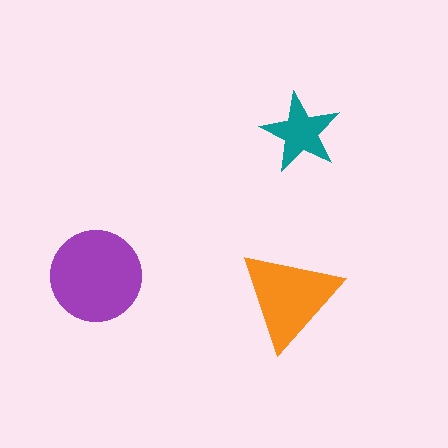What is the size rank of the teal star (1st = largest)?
3rd.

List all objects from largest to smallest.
The purple circle, the orange triangle, the teal star.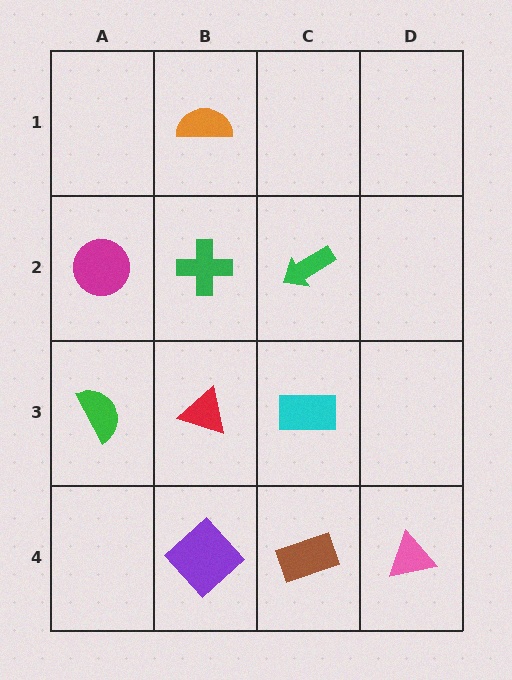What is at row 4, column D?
A pink triangle.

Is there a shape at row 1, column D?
No, that cell is empty.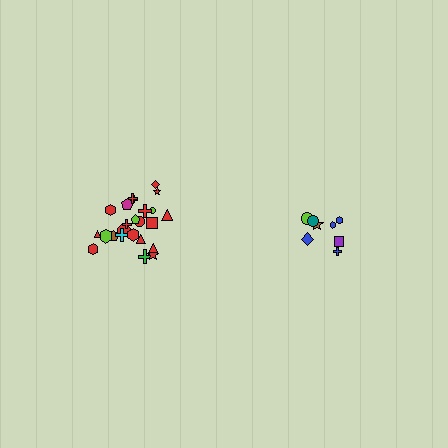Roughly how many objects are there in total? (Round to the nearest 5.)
Roughly 35 objects in total.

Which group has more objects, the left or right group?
The left group.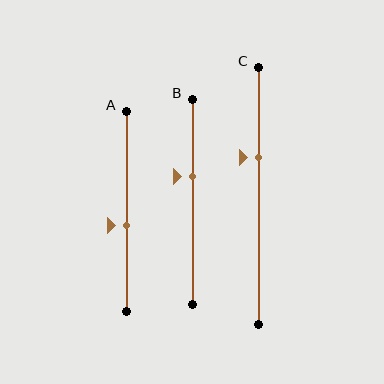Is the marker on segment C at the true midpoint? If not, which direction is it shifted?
No, the marker on segment C is shifted upward by about 15% of the segment length.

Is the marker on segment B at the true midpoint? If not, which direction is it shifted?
No, the marker on segment B is shifted upward by about 13% of the segment length.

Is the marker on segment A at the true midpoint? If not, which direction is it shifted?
No, the marker on segment A is shifted downward by about 7% of the segment length.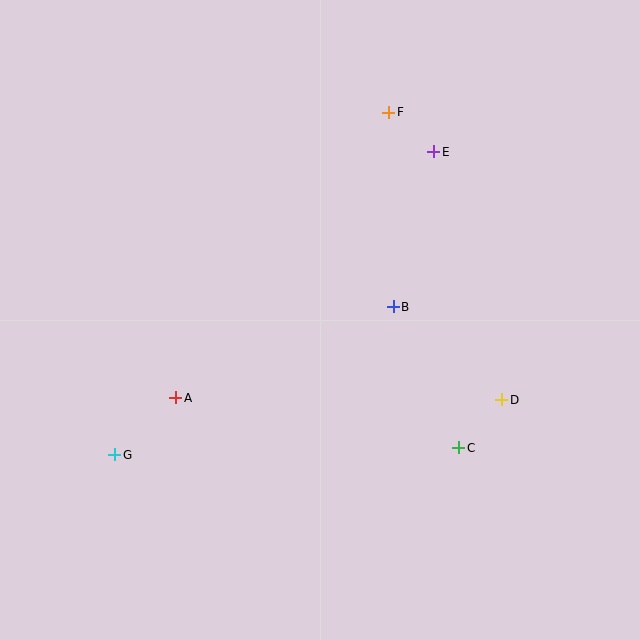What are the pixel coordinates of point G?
Point G is at (115, 455).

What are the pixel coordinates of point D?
Point D is at (502, 400).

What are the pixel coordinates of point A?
Point A is at (176, 398).